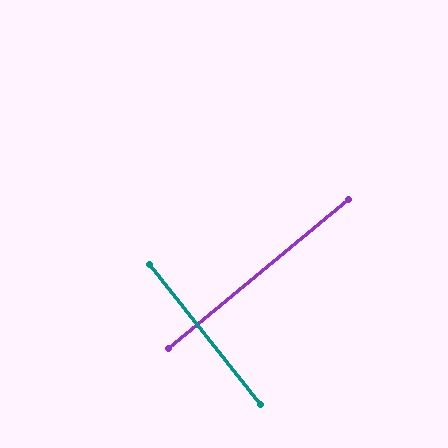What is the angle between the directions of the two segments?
Approximately 89 degrees.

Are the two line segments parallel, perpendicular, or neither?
Perpendicular — they meet at approximately 89°.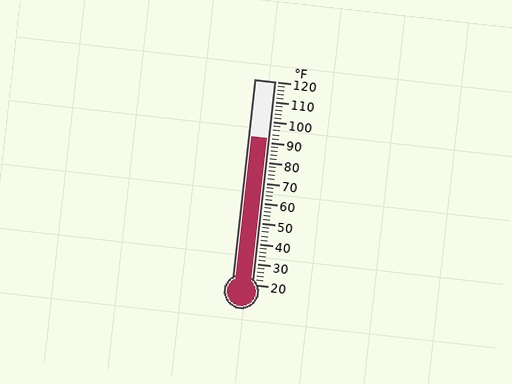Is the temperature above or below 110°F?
The temperature is below 110°F.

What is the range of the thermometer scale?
The thermometer scale ranges from 20°F to 120°F.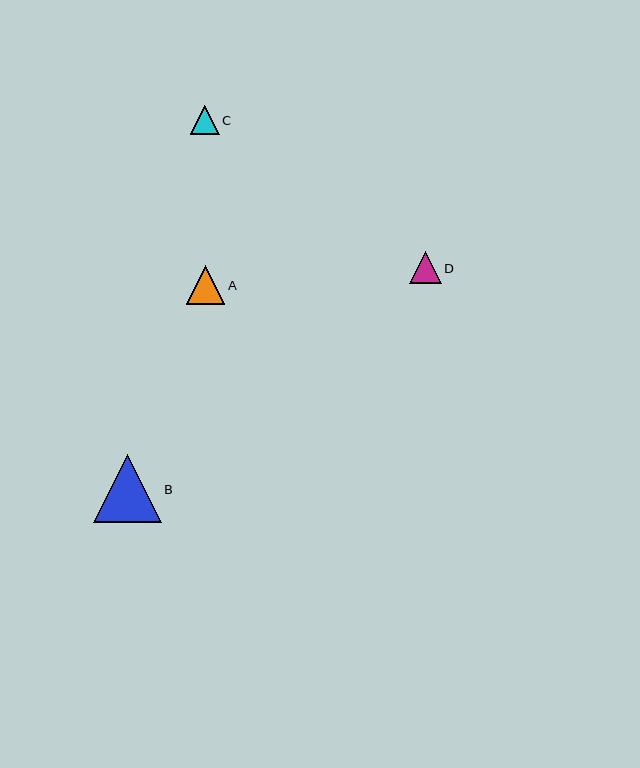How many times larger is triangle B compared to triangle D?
Triangle B is approximately 2.1 times the size of triangle D.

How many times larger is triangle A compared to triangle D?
Triangle A is approximately 1.2 times the size of triangle D.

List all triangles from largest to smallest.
From largest to smallest: B, A, D, C.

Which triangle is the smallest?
Triangle C is the smallest with a size of approximately 29 pixels.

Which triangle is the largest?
Triangle B is the largest with a size of approximately 68 pixels.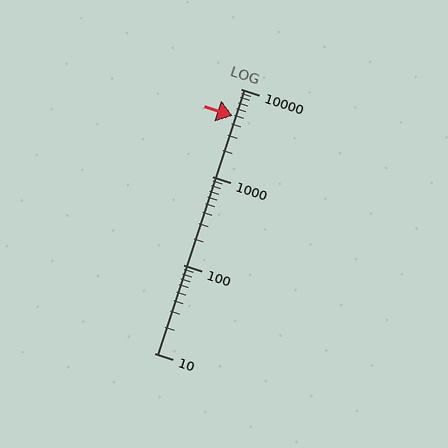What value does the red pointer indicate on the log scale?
The pointer indicates approximately 4900.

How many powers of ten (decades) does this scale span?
The scale spans 3 decades, from 10 to 10000.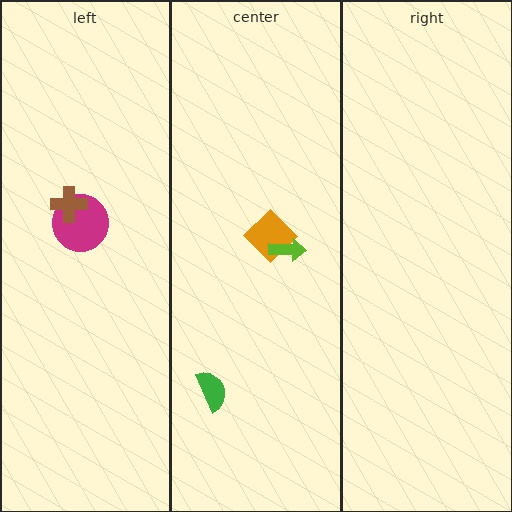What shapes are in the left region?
The magenta circle, the brown cross.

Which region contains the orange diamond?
The center region.